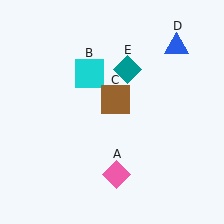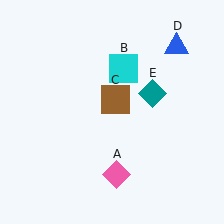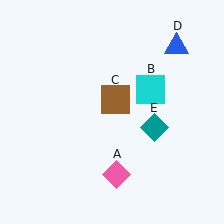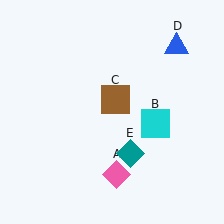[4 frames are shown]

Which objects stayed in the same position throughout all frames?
Pink diamond (object A) and brown square (object C) and blue triangle (object D) remained stationary.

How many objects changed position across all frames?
2 objects changed position: cyan square (object B), teal diamond (object E).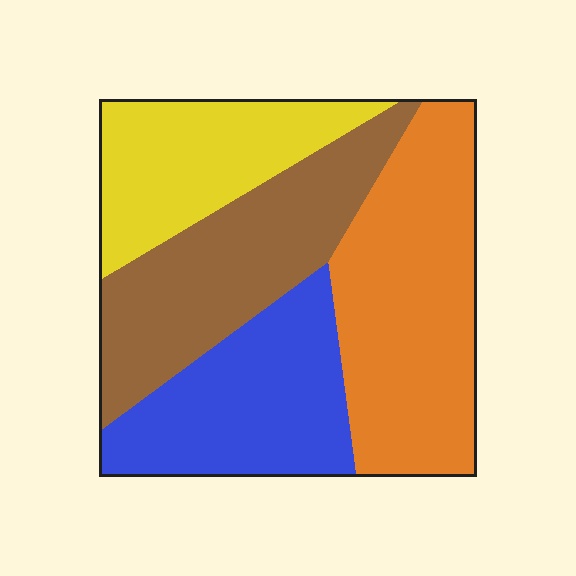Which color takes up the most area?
Orange, at roughly 30%.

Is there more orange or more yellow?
Orange.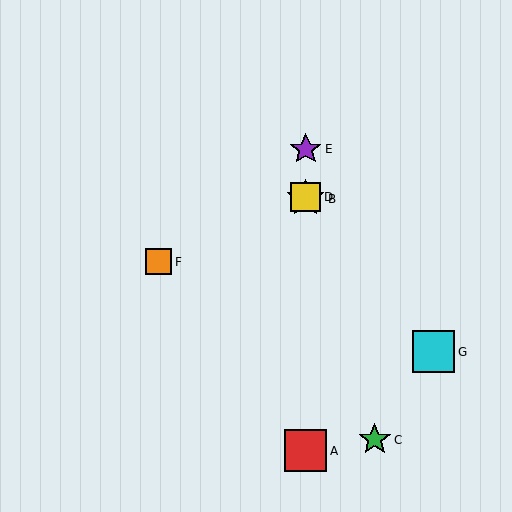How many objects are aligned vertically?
4 objects (A, B, D, E) are aligned vertically.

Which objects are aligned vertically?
Objects A, B, D, E are aligned vertically.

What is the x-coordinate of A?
Object A is at x≈306.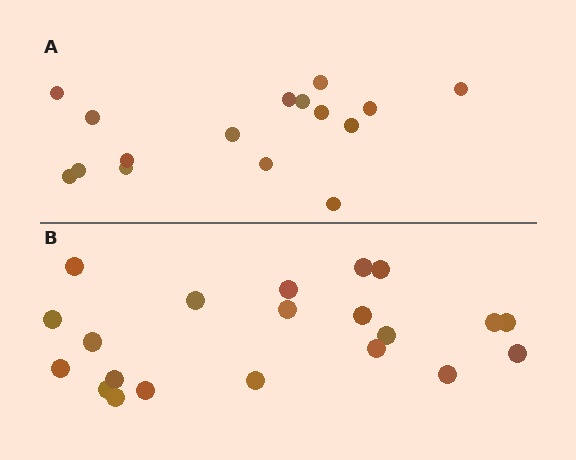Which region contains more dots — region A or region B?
Region B (the bottom region) has more dots.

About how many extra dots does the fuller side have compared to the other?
Region B has about 5 more dots than region A.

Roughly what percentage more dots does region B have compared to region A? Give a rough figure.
About 30% more.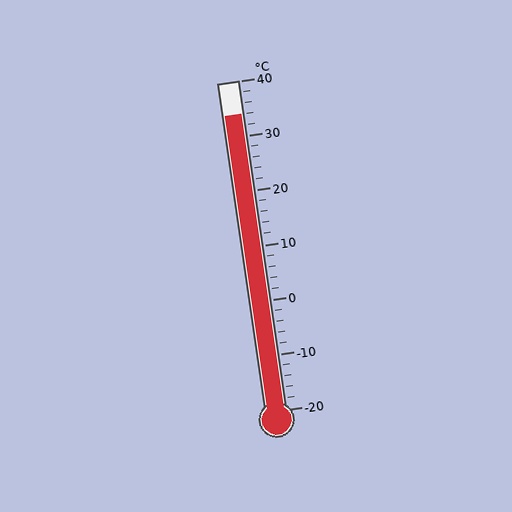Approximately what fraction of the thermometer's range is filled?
The thermometer is filled to approximately 90% of its range.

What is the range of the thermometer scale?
The thermometer scale ranges from -20°C to 40°C.